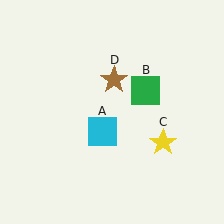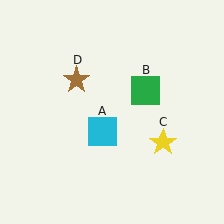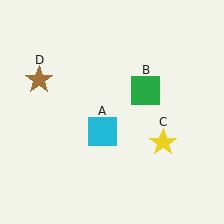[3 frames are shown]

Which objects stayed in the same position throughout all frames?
Cyan square (object A) and green square (object B) and yellow star (object C) remained stationary.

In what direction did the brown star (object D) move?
The brown star (object D) moved left.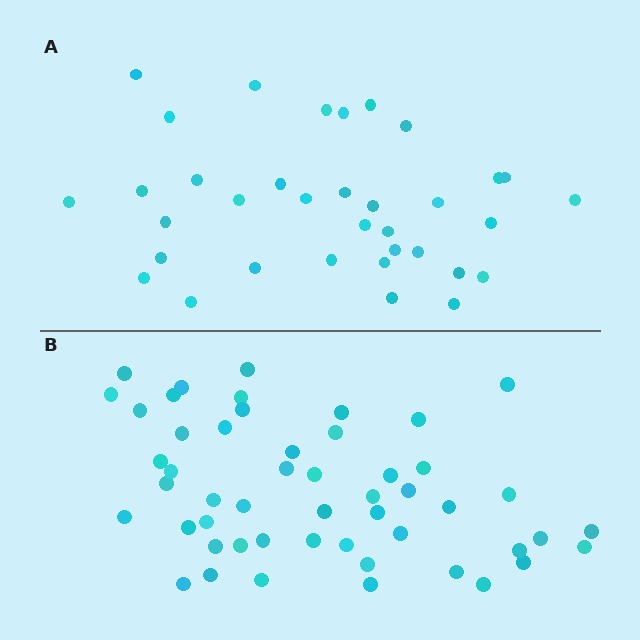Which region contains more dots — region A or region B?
Region B (the bottom region) has more dots.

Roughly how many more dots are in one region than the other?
Region B has approximately 15 more dots than region A.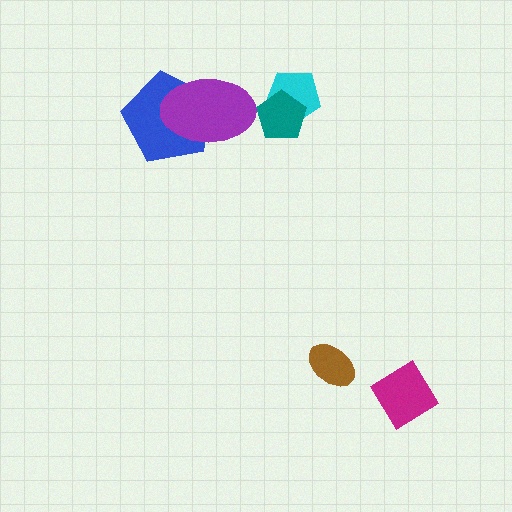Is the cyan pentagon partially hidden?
Yes, it is partially covered by another shape.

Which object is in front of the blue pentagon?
The purple ellipse is in front of the blue pentagon.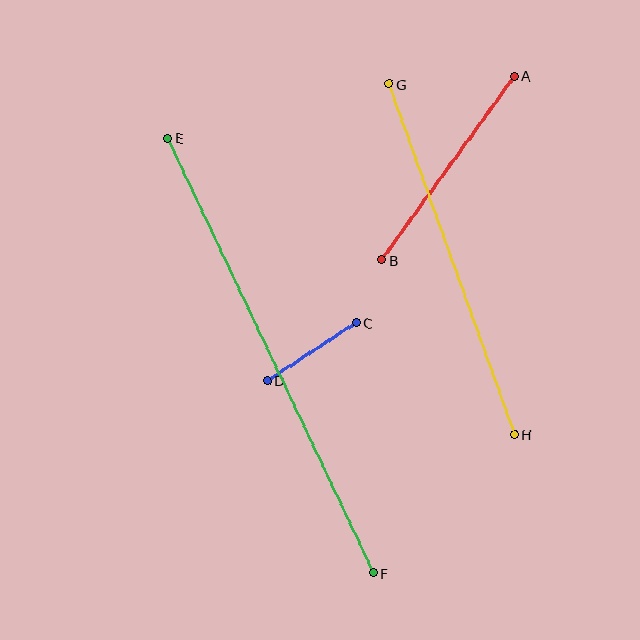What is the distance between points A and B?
The distance is approximately 226 pixels.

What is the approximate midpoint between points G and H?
The midpoint is at approximately (452, 259) pixels.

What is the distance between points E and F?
The distance is approximately 481 pixels.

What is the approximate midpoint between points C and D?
The midpoint is at approximately (312, 352) pixels.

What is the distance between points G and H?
The distance is approximately 372 pixels.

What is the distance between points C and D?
The distance is approximately 106 pixels.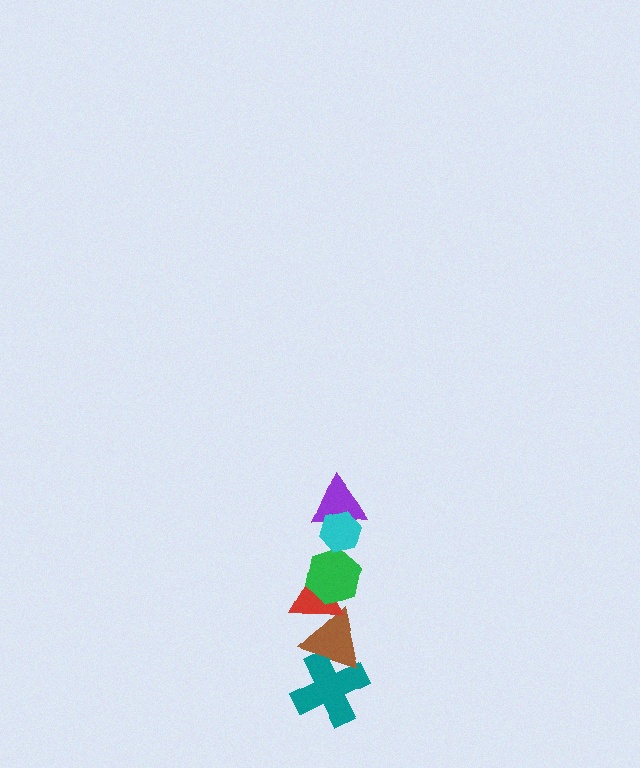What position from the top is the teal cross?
The teal cross is 6th from the top.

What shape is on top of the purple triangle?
The cyan hexagon is on top of the purple triangle.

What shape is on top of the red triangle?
The green hexagon is on top of the red triangle.